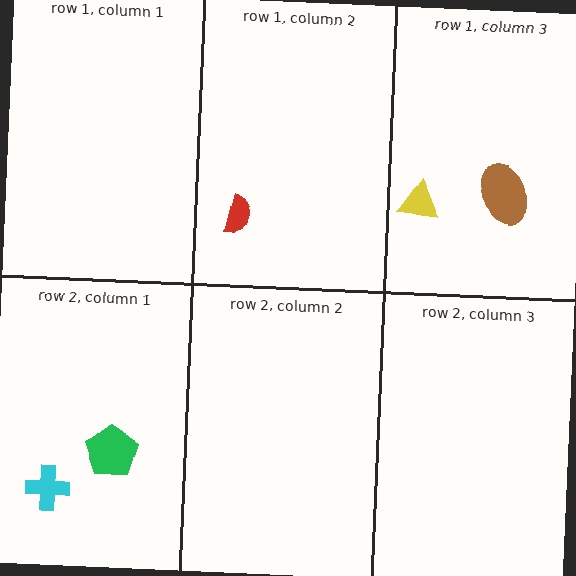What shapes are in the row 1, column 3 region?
The brown ellipse, the yellow triangle.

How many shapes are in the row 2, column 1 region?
2.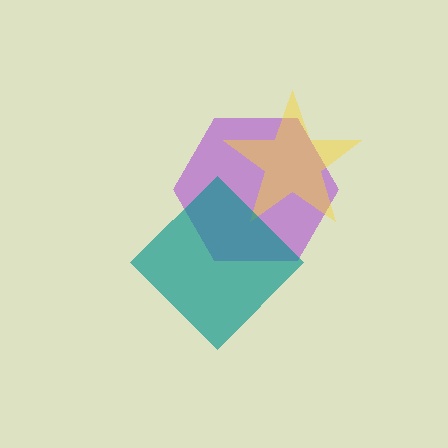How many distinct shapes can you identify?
There are 3 distinct shapes: a purple hexagon, a yellow star, a teal diamond.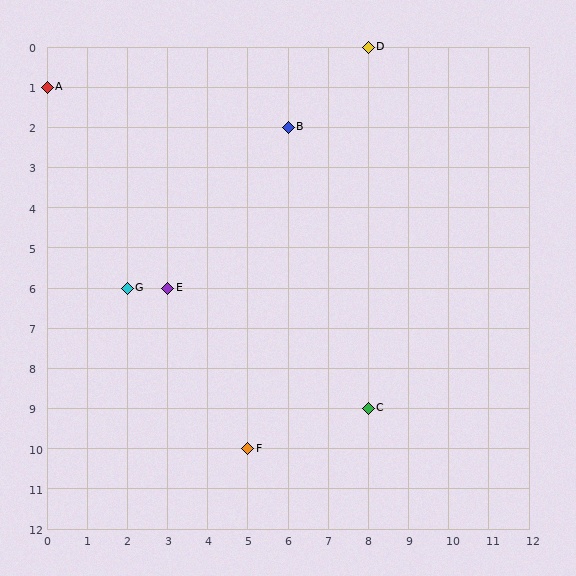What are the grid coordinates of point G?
Point G is at grid coordinates (2, 6).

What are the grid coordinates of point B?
Point B is at grid coordinates (6, 2).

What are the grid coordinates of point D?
Point D is at grid coordinates (8, 0).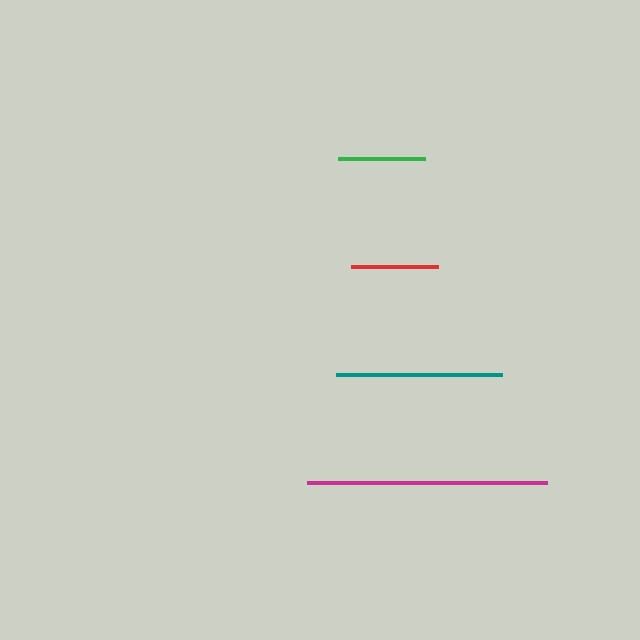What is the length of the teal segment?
The teal segment is approximately 166 pixels long.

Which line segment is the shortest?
The red line is the shortest at approximately 86 pixels.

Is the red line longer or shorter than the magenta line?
The magenta line is longer than the red line.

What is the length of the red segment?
The red segment is approximately 86 pixels long.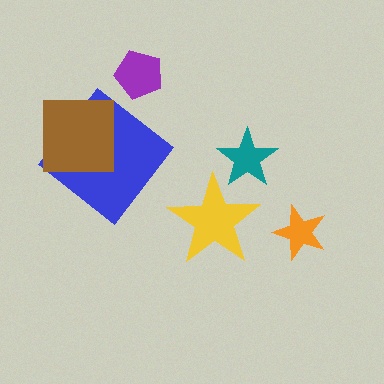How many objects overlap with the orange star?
0 objects overlap with the orange star.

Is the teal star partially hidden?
Yes, it is partially covered by another shape.